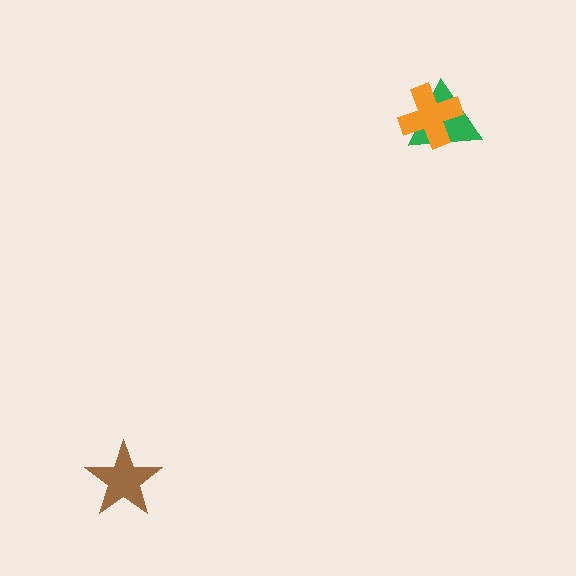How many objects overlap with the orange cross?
1 object overlaps with the orange cross.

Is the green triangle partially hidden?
Yes, it is partially covered by another shape.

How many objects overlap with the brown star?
0 objects overlap with the brown star.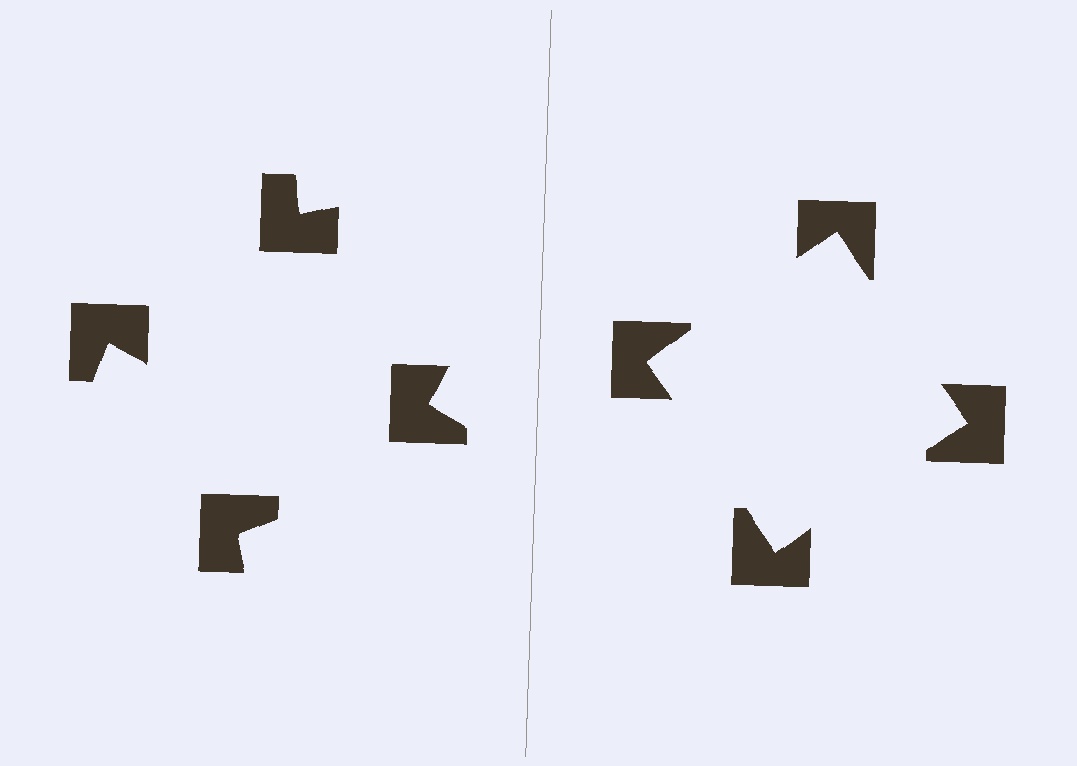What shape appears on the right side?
An illusory square.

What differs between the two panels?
The notched squares are positioned identically on both sides; only the wedge orientations differ. On the right they align to a square; on the left they are misaligned.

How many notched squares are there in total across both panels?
8 — 4 on each side.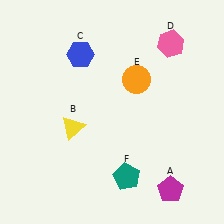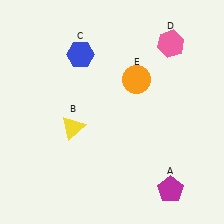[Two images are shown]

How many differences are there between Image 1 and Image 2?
There is 1 difference between the two images.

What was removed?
The teal pentagon (F) was removed in Image 2.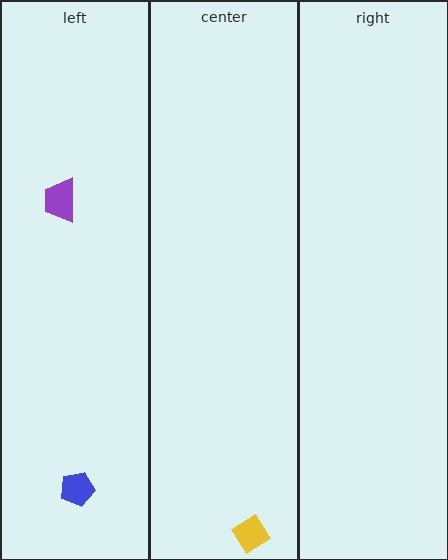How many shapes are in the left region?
2.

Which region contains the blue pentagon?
The left region.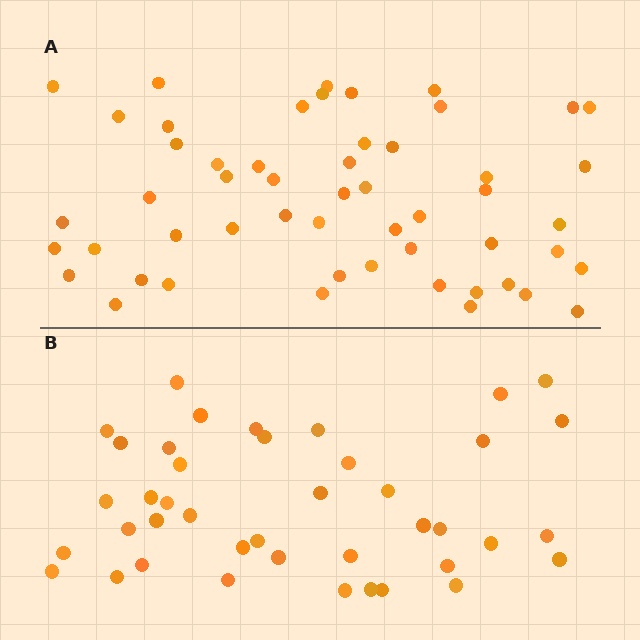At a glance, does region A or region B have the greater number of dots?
Region A (the top region) has more dots.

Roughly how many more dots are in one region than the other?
Region A has roughly 12 or so more dots than region B.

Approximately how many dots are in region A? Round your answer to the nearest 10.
About 50 dots. (The exact count is 53, which rounds to 50.)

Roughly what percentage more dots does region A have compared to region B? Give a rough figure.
About 30% more.